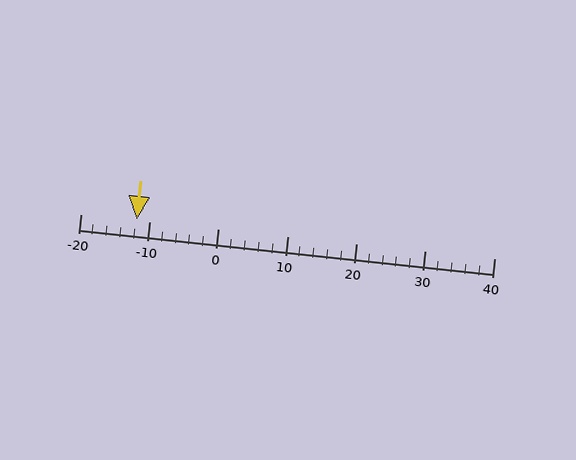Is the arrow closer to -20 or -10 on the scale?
The arrow is closer to -10.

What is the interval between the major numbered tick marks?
The major tick marks are spaced 10 units apart.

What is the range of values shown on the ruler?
The ruler shows values from -20 to 40.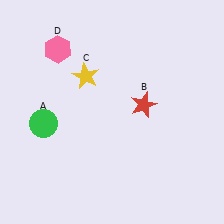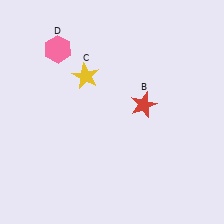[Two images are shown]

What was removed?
The green circle (A) was removed in Image 2.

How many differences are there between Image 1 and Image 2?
There is 1 difference between the two images.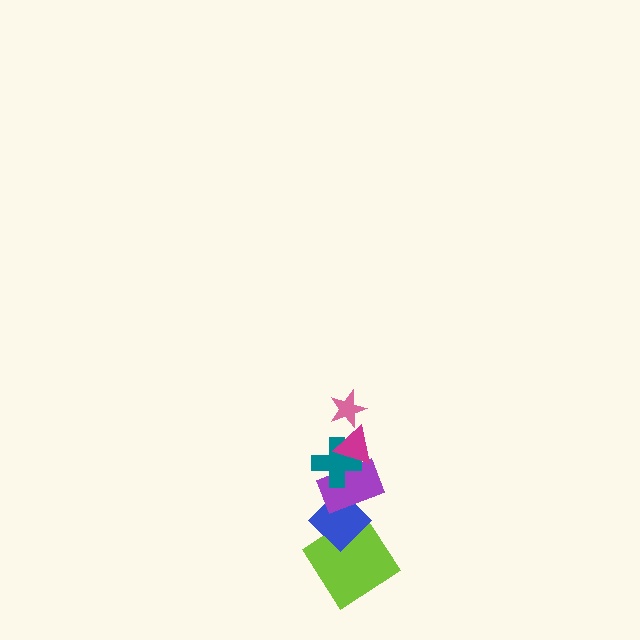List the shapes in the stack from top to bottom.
From top to bottom: the pink star, the magenta triangle, the teal cross, the purple rectangle, the blue diamond, the lime diamond.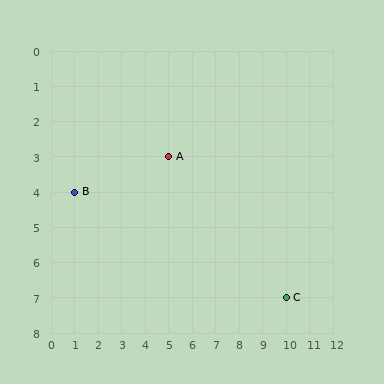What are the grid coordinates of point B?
Point B is at grid coordinates (1, 4).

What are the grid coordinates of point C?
Point C is at grid coordinates (10, 7).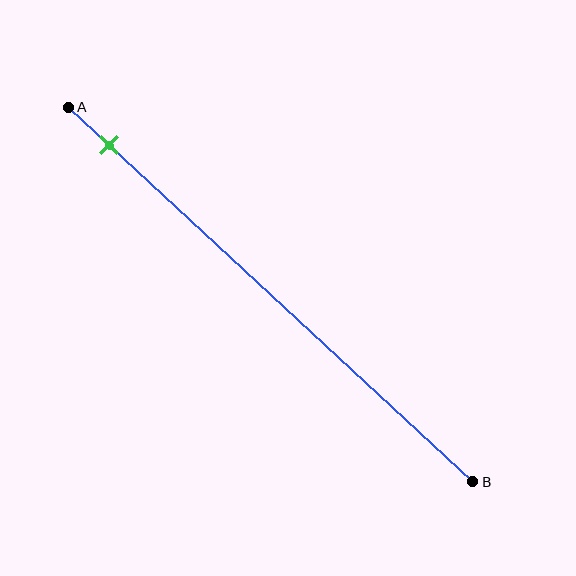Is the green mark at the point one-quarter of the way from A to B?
No, the mark is at about 10% from A, not at the 25% one-quarter point.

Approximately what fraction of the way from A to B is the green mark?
The green mark is approximately 10% of the way from A to B.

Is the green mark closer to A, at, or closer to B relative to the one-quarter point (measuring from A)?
The green mark is closer to point A than the one-quarter point of segment AB.